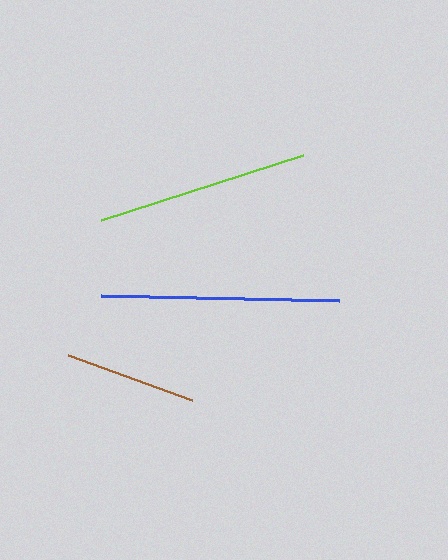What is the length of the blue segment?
The blue segment is approximately 238 pixels long.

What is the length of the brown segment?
The brown segment is approximately 132 pixels long.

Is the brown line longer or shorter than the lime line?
The lime line is longer than the brown line.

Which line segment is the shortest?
The brown line is the shortest at approximately 132 pixels.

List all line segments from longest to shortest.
From longest to shortest: blue, lime, brown.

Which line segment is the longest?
The blue line is the longest at approximately 238 pixels.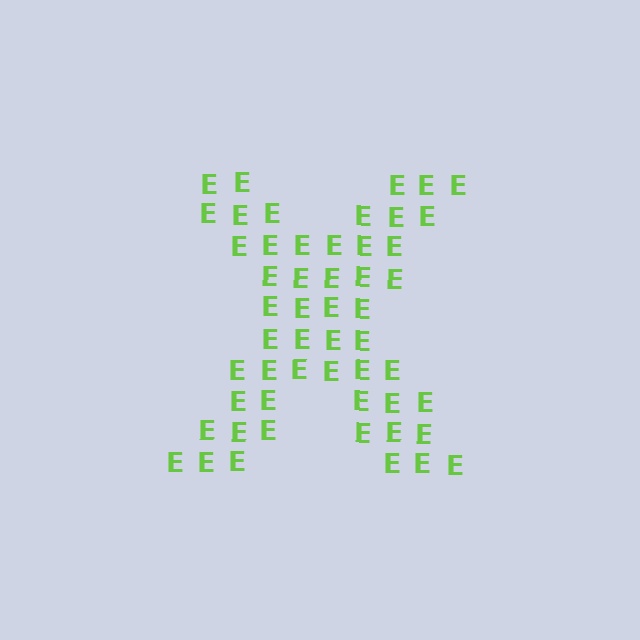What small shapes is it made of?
It is made of small letter E's.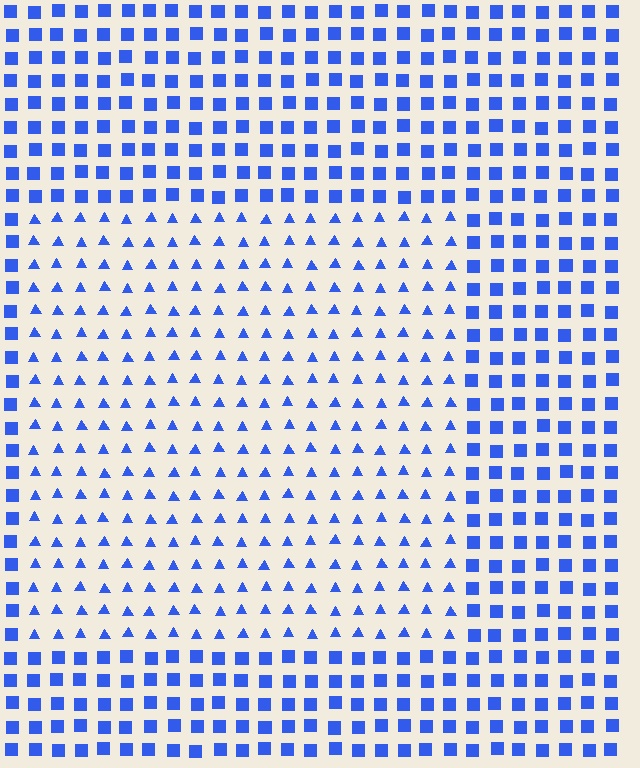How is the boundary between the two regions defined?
The boundary is defined by a change in element shape: triangles inside vs. squares outside. All elements share the same color and spacing.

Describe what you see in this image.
The image is filled with small blue elements arranged in a uniform grid. A rectangle-shaped region contains triangles, while the surrounding area contains squares. The boundary is defined purely by the change in element shape.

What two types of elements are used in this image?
The image uses triangles inside the rectangle region and squares outside it.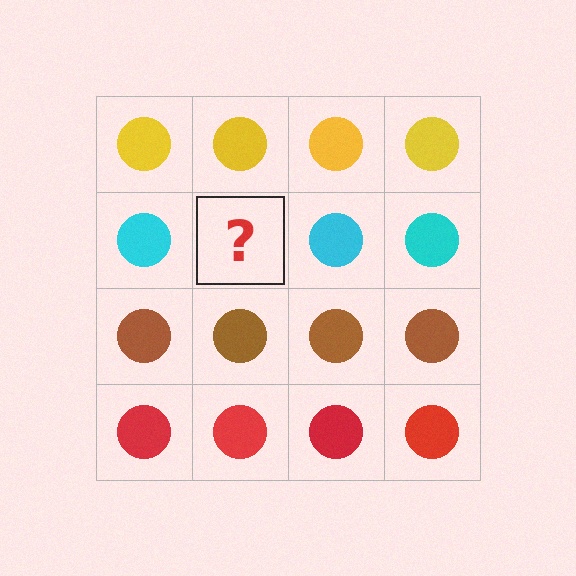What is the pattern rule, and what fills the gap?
The rule is that each row has a consistent color. The gap should be filled with a cyan circle.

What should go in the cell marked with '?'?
The missing cell should contain a cyan circle.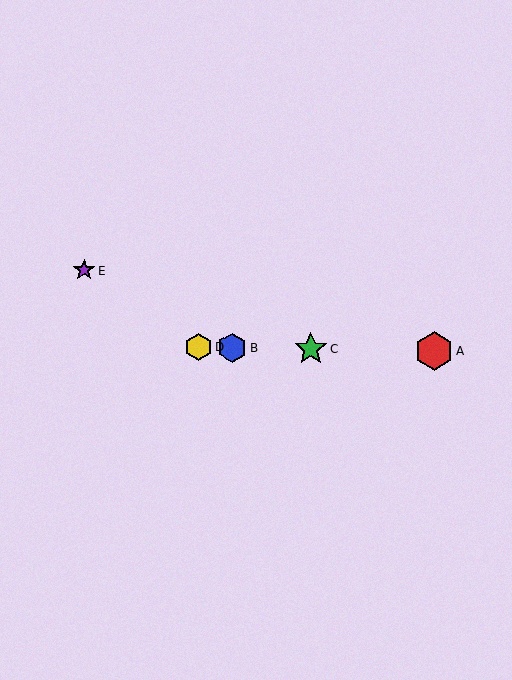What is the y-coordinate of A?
Object A is at y≈351.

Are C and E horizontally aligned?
No, C is at y≈349 and E is at y≈270.